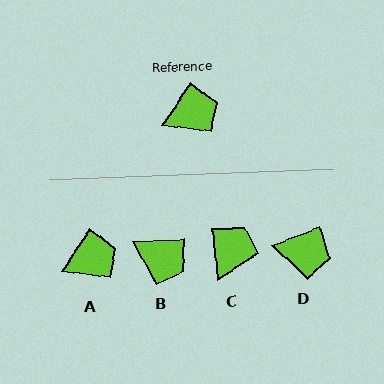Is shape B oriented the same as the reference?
No, it is off by about 54 degrees.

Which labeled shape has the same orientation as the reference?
A.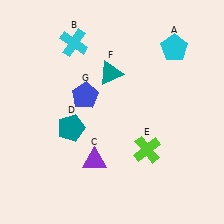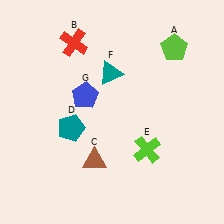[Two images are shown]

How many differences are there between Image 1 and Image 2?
There are 3 differences between the two images.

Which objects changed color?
A changed from cyan to lime. B changed from cyan to red. C changed from purple to brown.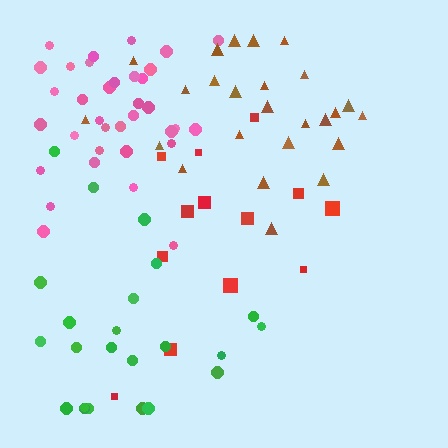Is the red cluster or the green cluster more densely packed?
Green.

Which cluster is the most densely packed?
Pink.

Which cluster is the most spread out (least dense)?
Red.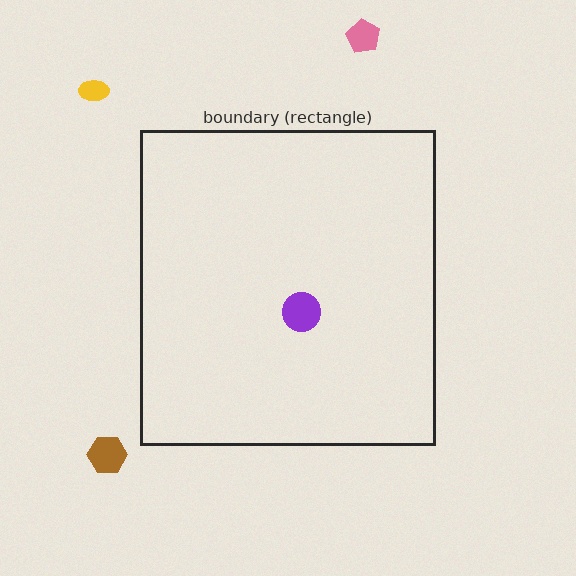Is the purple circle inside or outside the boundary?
Inside.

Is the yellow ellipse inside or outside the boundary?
Outside.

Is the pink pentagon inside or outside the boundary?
Outside.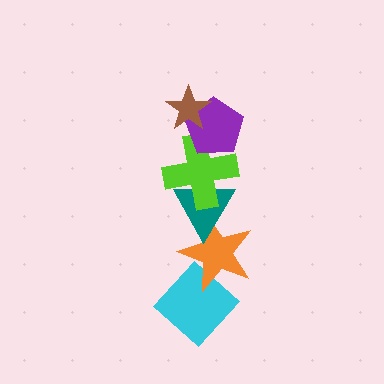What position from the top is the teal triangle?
The teal triangle is 4th from the top.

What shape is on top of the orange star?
The teal triangle is on top of the orange star.